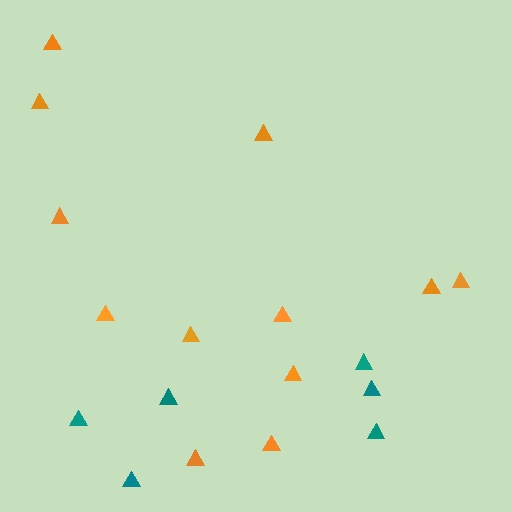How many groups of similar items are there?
There are 2 groups: one group of teal triangles (6) and one group of orange triangles (12).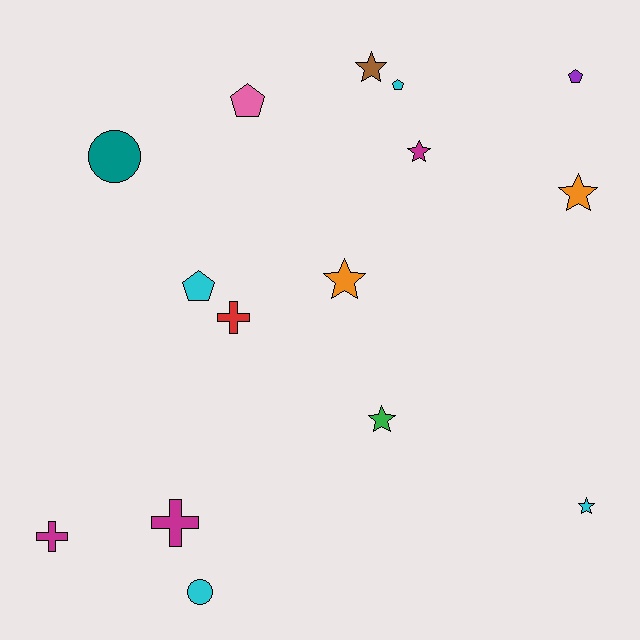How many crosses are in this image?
There are 3 crosses.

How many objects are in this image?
There are 15 objects.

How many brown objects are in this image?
There is 1 brown object.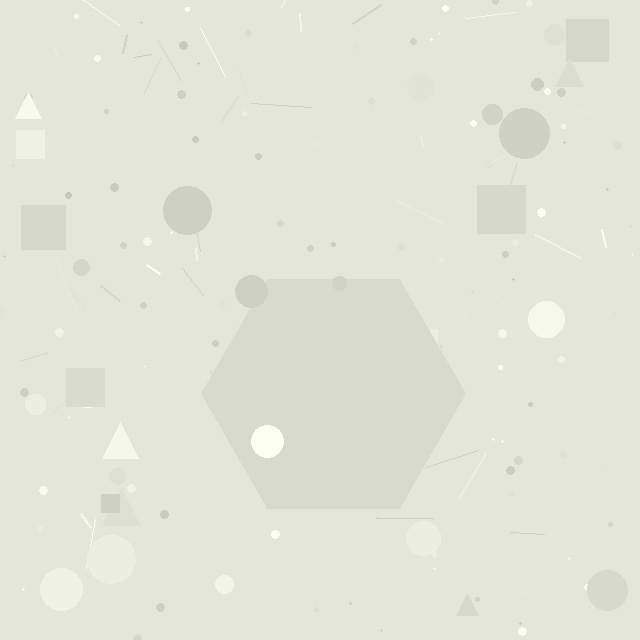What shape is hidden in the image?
A hexagon is hidden in the image.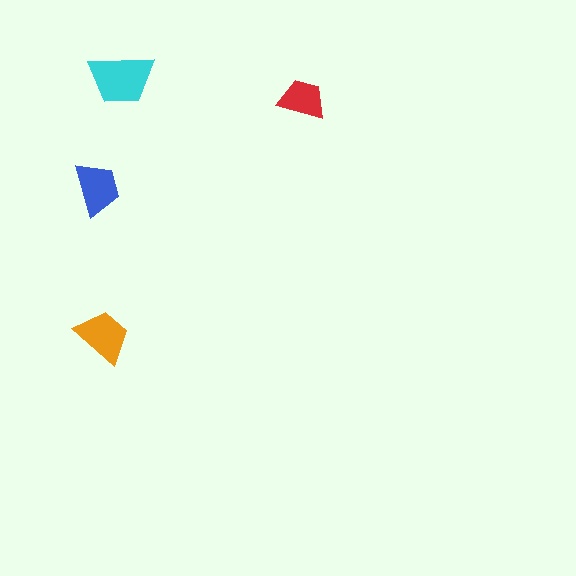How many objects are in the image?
There are 4 objects in the image.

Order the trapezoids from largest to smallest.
the cyan one, the orange one, the blue one, the red one.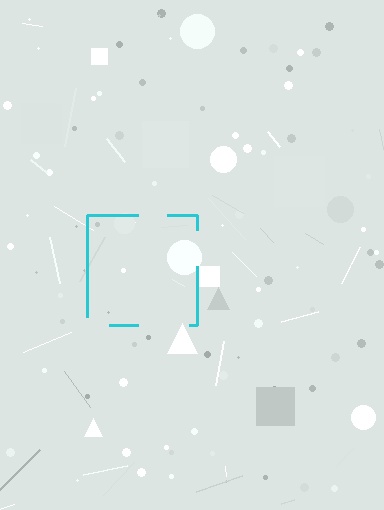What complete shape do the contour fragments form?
The contour fragments form a square.